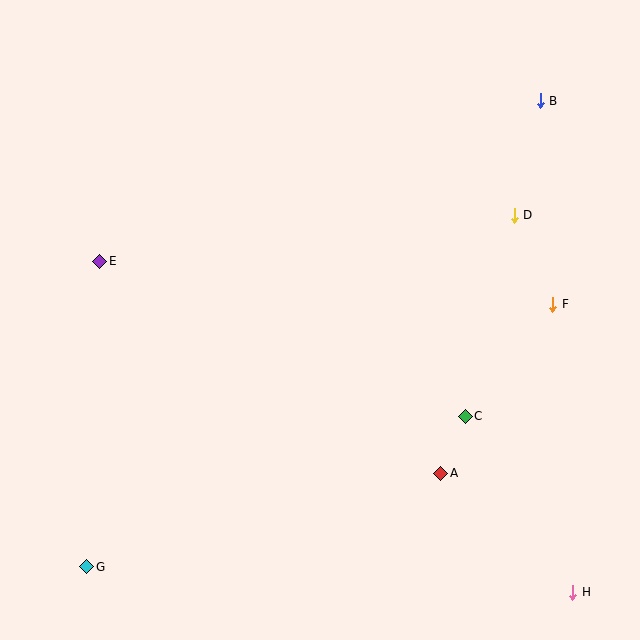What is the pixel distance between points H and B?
The distance between H and B is 493 pixels.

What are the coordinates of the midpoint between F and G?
The midpoint between F and G is at (320, 435).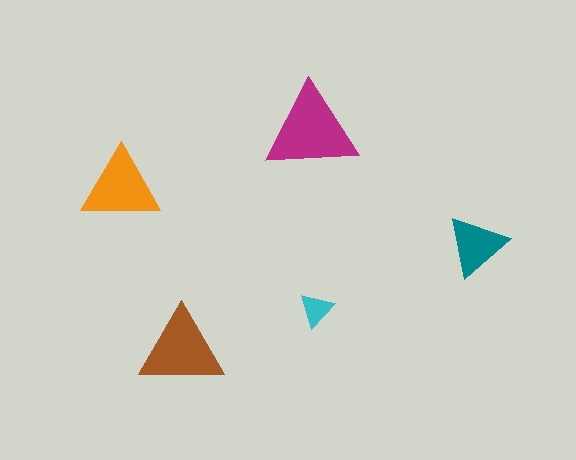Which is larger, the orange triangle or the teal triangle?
The orange one.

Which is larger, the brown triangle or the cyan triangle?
The brown one.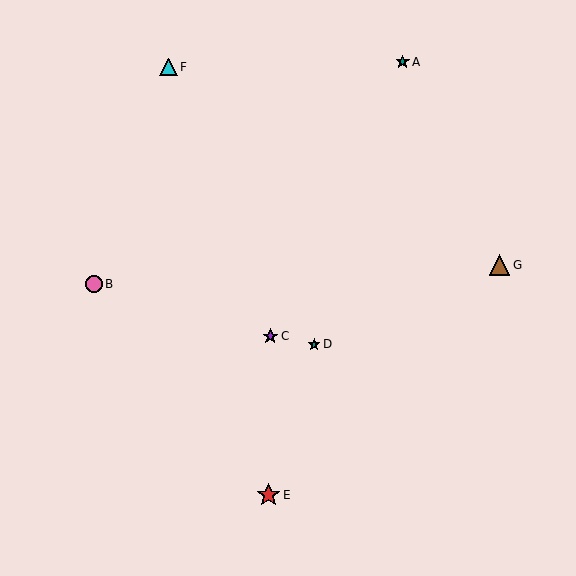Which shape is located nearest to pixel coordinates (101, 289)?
The pink circle (labeled B) at (94, 284) is nearest to that location.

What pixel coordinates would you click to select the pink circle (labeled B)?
Click at (94, 284) to select the pink circle B.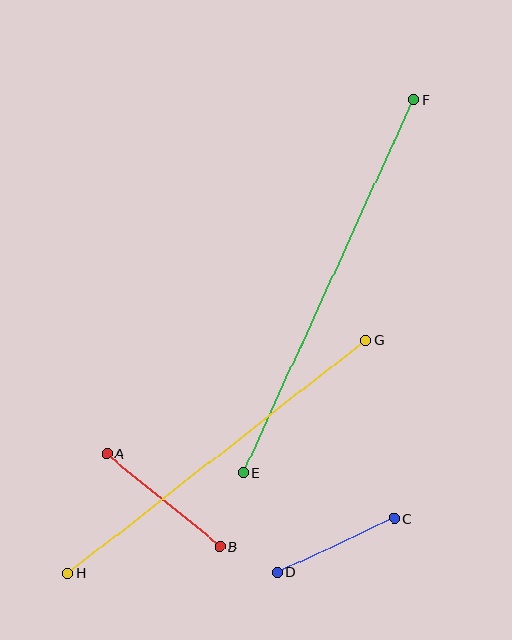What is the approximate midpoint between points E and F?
The midpoint is at approximately (329, 286) pixels.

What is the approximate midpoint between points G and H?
The midpoint is at approximately (217, 457) pixels.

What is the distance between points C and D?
The distance is approximately 129 pixels.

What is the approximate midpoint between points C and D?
The midpoint is at approximately (336, 545) pixels.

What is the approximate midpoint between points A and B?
The midpoint is at approximately (163, 500) pixels.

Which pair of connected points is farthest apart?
Points E and F are farthest apart.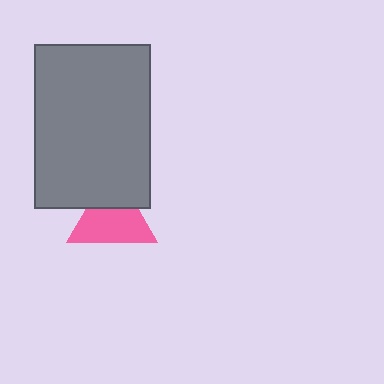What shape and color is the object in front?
The object in front is a gray rectangle.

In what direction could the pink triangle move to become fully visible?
The pink triangle could move down. That would shift it out from behind the gray rectangle entirely.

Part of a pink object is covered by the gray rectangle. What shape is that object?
It is a triangle.